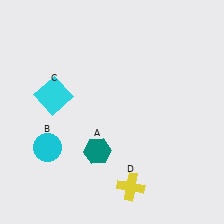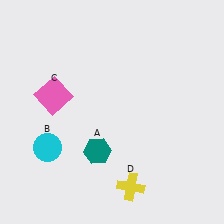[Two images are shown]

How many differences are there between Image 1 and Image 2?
There is 1 difference between the two images.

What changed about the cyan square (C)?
In Image 1, C is cyan. In Image 2, it changed to pink.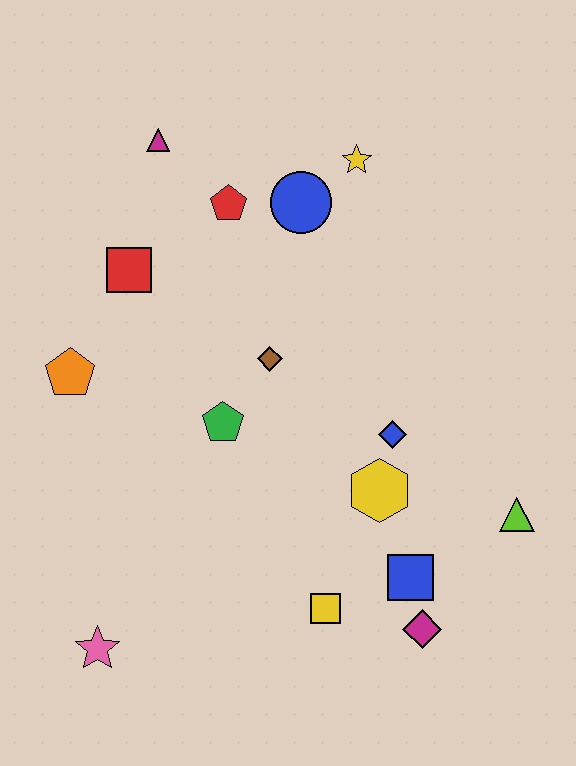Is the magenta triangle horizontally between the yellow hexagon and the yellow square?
No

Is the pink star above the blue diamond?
No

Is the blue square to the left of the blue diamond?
No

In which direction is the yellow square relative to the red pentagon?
The yellow square is below the red pentagon.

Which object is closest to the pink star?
The yellow square is closest to the pink star.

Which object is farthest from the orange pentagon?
The lime triangle is farthest from the orange pentagon.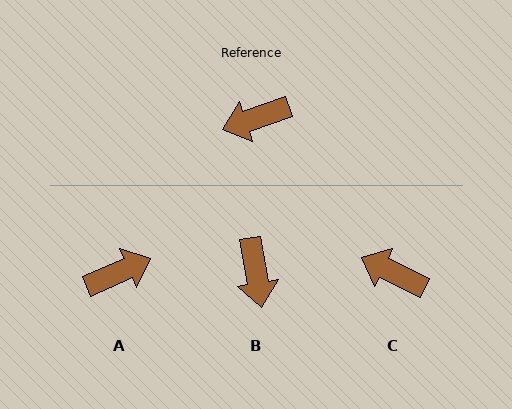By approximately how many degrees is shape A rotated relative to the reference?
Approximately 176 degrees clockwise.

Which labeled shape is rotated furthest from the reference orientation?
A, about 176 degrees away.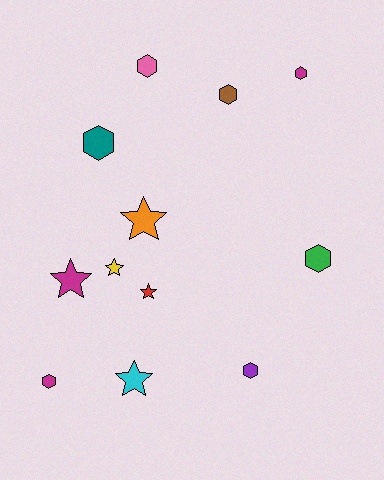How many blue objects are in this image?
There are no blue objects.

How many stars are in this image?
There are 5 stars.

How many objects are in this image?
There are 12 objects.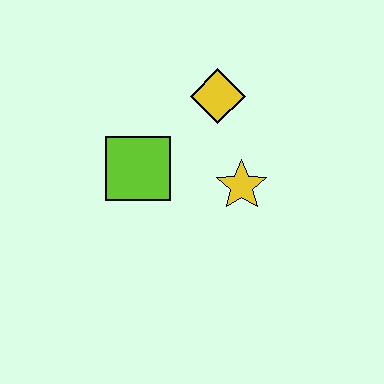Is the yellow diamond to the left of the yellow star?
Yes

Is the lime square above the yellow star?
Yes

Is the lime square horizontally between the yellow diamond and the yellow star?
No